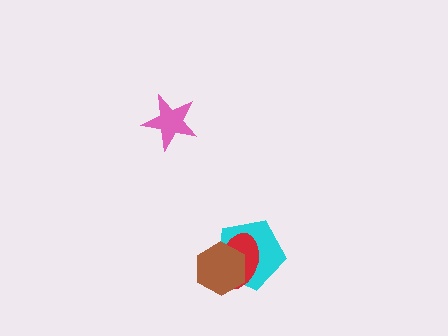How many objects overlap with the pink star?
0 objects overlap with the pink star.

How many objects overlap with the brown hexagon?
2 objects overlap with the brown hexagon.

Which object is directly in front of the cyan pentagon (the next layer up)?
The red ellipse is directly in front of the cyan pentagon.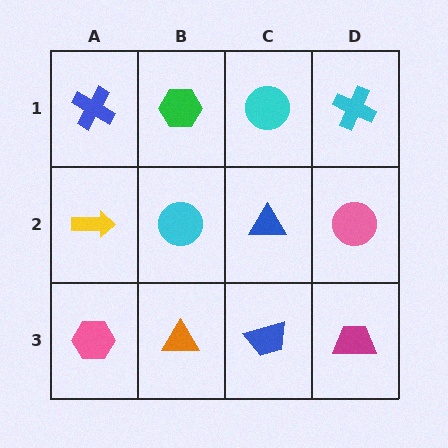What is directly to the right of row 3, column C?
A magenta trapezoid.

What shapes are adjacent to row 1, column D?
A pink circle (row 2, column D), a cyan circle (row 1, column C).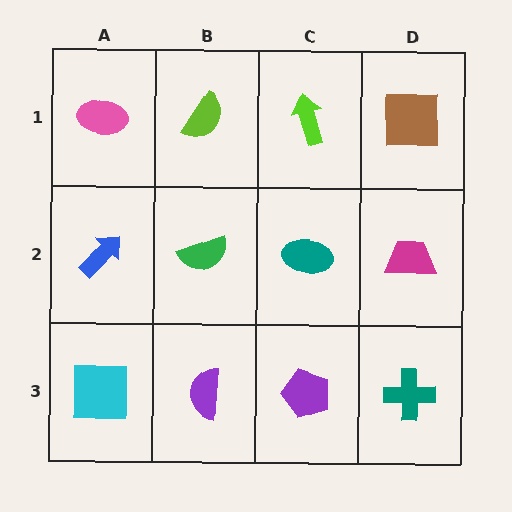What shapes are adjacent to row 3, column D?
A magenta trapezoid (row 2, column D), a purple pentagon (row 3, column C).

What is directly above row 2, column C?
A lime arrow.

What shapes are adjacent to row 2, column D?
A brown square (row 1, column D), a teal cross (row 3, column D), a teal ellipse (row 2, column C).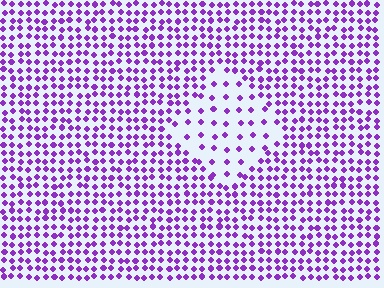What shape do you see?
I see a diamond.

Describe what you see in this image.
The image contains small purple elements arranged at two different densities. A diamond-shaped region is visible where the elements are less densely packed than the surrounding area.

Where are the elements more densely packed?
The elements are more densely packed outside the diamond boundary.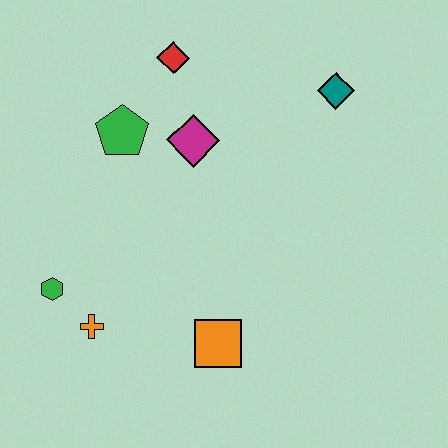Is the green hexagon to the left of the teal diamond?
Yes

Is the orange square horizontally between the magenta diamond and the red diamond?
No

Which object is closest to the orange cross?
The green hexagon is closest to the orange cross.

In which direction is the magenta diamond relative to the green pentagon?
The magenta diamond is to the right of the green pentagon.